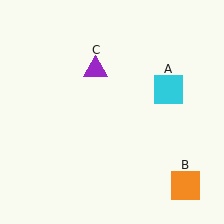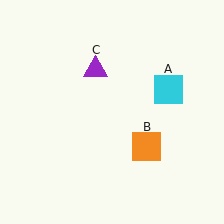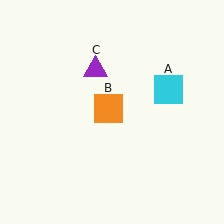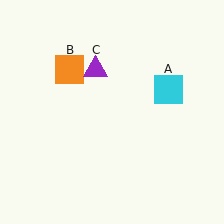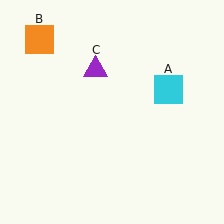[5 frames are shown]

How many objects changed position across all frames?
1 object changed position: orange square (object B).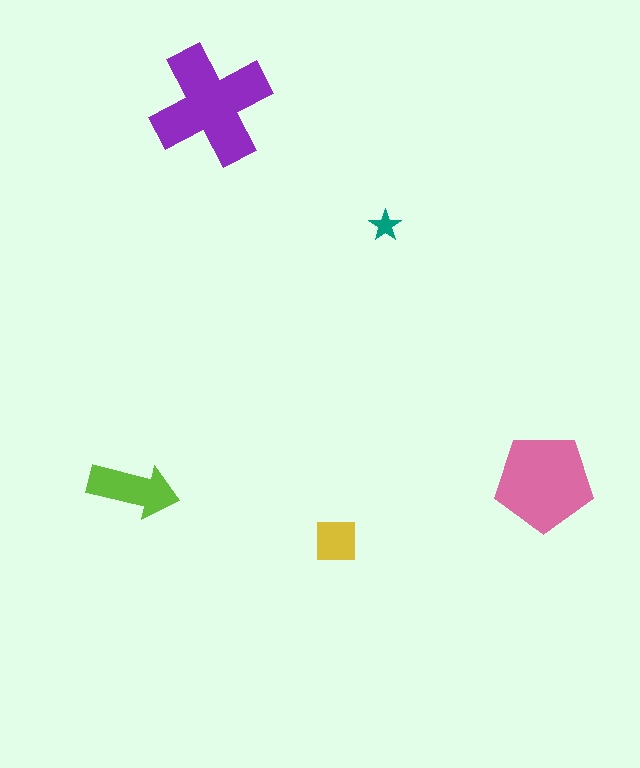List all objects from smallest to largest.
The teal star, the yellow square, the lime arrow, the pink pentagon, the purple cross.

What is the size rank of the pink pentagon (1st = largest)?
2nd.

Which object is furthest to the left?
The lime arrow is leftmost.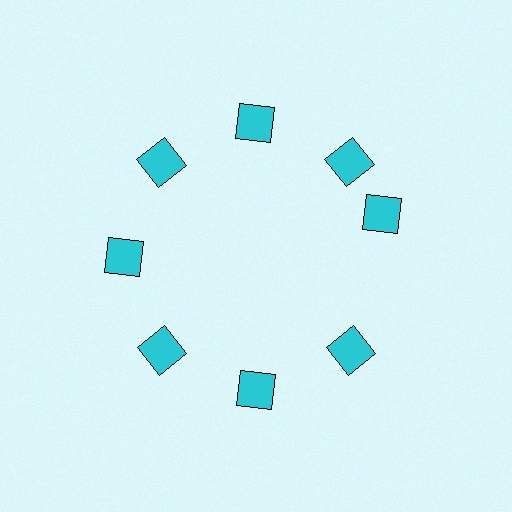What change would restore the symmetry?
The symmetry would be restored by rotating it back into even spacing with its neighbors so that all 8 diamonds sit at equal angles and equal distance from the center.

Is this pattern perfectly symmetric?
No. The 8 cyan diamonds are arranged in a ring, but one element near the 3 o'clock position is rotated out of alignment along the ring, breaking the 8-fold rotational symmetry.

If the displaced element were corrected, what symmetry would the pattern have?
It would have 8-fold rotational symmetry — the pattern would map onto itself every 45 degrees.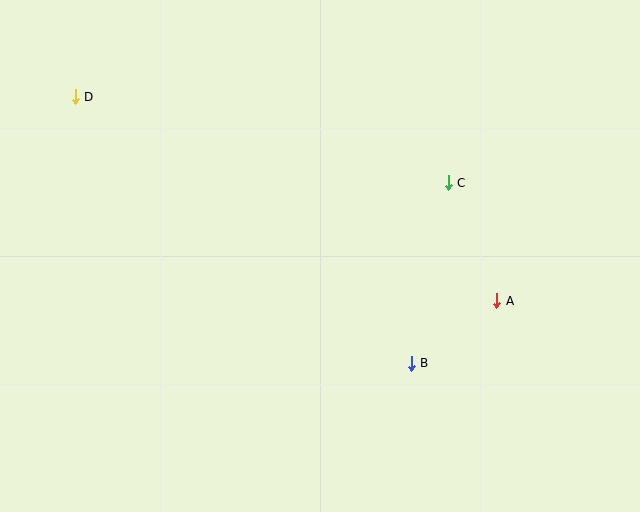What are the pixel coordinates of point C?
Point C is at (448, 183).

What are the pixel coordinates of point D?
Point D is at (75, 97).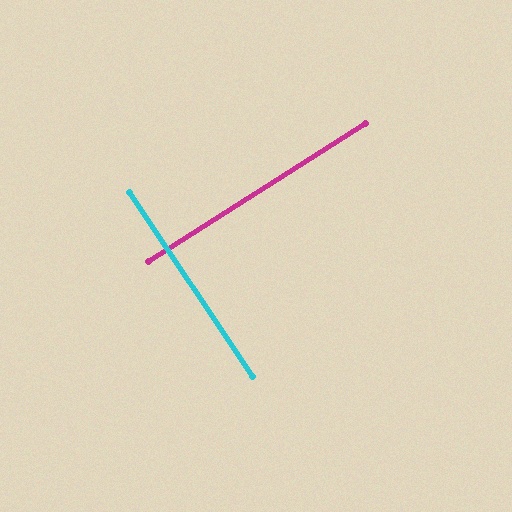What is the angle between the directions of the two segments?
Approximately 89 degrees.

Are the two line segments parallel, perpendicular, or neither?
Perpendicular — they meet at approximately 89°.